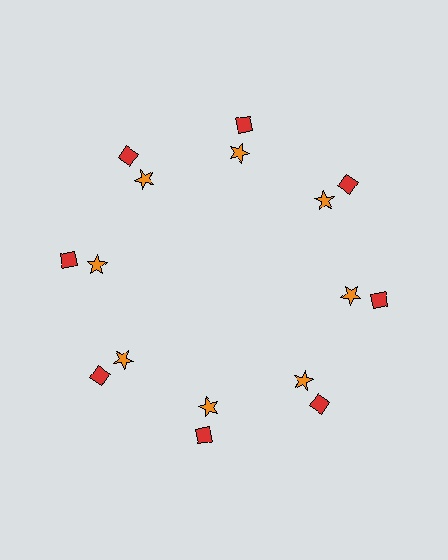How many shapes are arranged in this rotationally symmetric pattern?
There are 16 shapes, arranged in 8 groups of 2.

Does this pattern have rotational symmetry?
Yes, this pattern has 8-fold rotational symmetry. It looks the same after rotating 45 degrees around the center.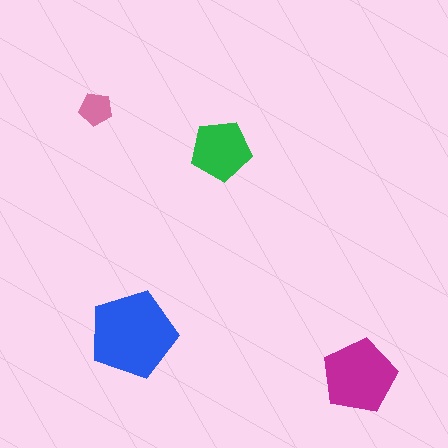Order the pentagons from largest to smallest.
the blue one, the magenta one, the green one, the pink one.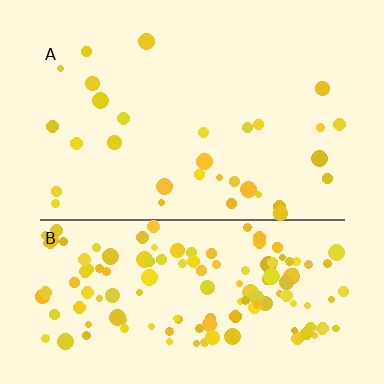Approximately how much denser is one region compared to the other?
Approximately 4.8× — region B over region A.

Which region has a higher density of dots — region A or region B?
B (the bottom).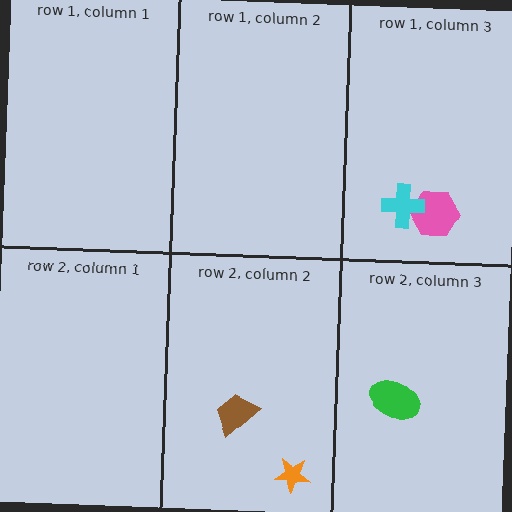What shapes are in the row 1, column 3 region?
The pink hexagon, the cyan cross.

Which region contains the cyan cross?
The row 1, column 3 region.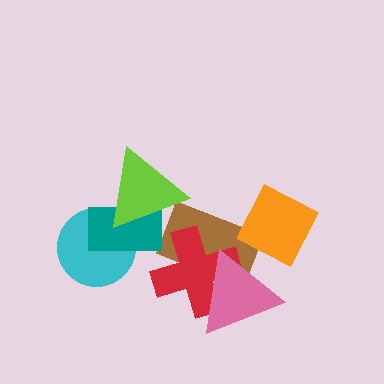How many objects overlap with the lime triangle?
2 objects overlap with the lime triangle.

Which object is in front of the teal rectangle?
The lime triangle is in front of the teal rectangle.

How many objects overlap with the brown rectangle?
3 objects overlap with the brown rectangle.